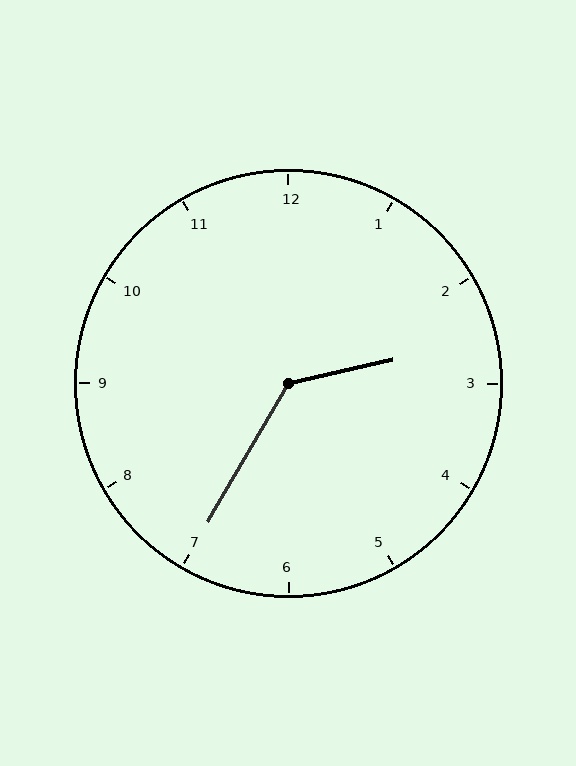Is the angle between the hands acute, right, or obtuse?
It is obtuse.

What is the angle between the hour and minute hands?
Approximately 132 degrees.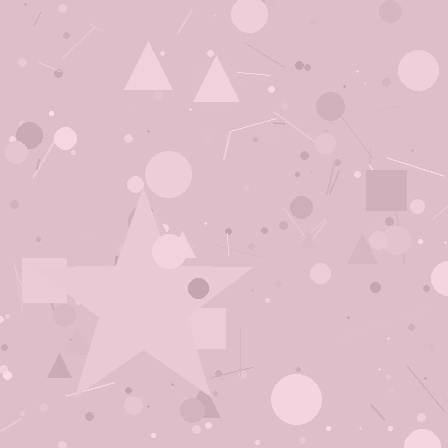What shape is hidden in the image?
A star is hidden in the image.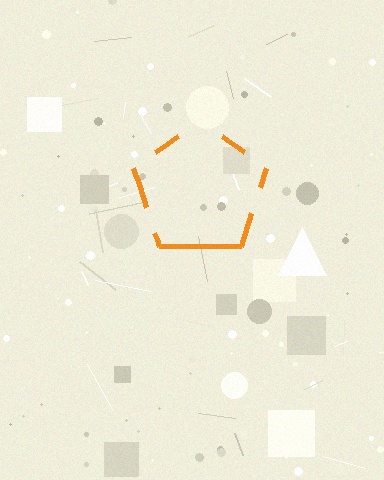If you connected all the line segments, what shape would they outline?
They would outline a pentagon.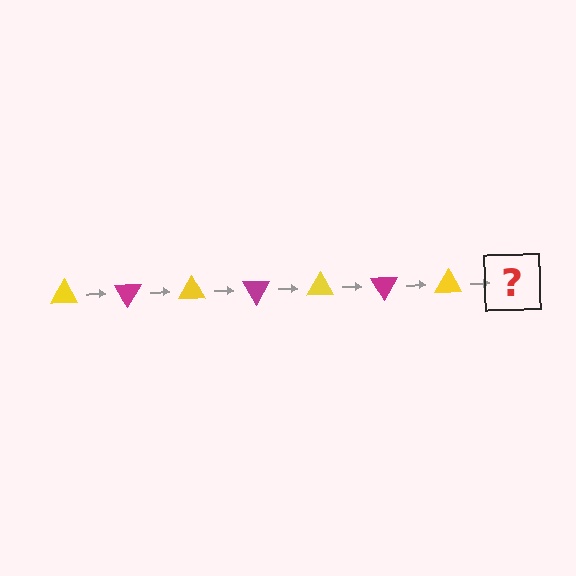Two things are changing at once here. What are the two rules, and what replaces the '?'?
The two rules are that it rotates 60 degrees each step and the color cycles through yellow and magenta. The '?' should be a magenta triangle, rotated 420 degrees from the start.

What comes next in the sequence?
The next element should be a magenta triangle, rotated 420 degrees from the start.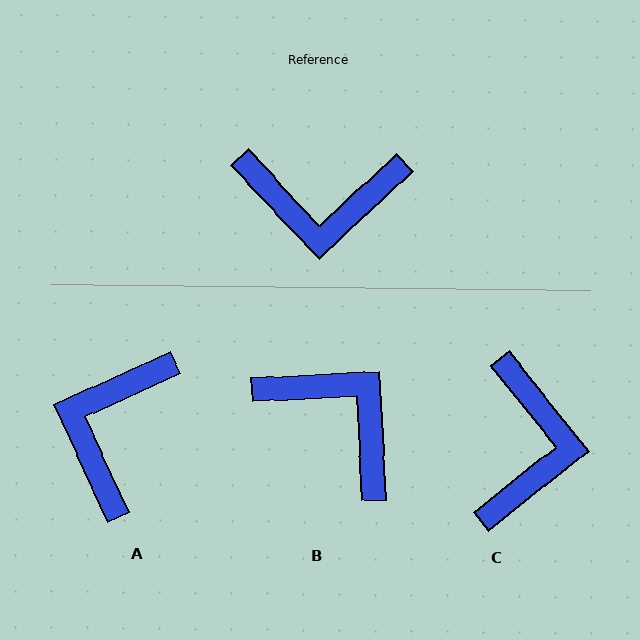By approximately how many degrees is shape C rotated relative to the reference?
Approximately 85 degrees counter-clockwise.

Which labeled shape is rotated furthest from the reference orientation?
B, about 139 degrees away.